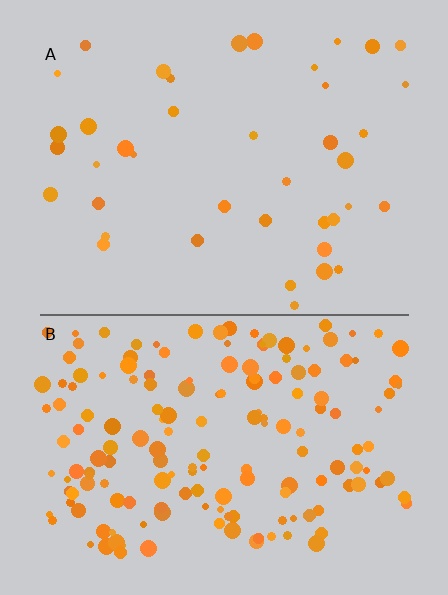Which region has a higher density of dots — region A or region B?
B (the bottom).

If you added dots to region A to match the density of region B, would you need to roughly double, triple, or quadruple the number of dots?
Approximately quadruple.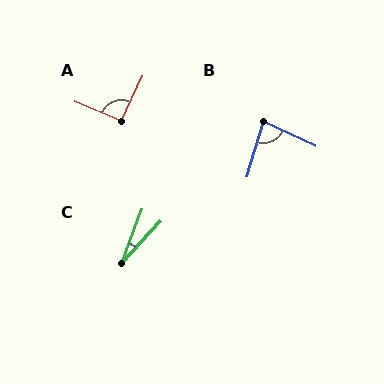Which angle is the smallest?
C, at approximately 22 degrees.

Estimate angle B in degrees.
Approximately 81 degrees.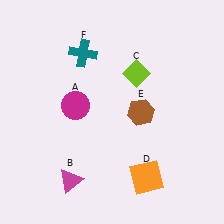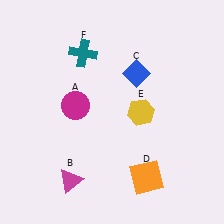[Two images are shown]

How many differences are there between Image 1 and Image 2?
There are 2 differences between the two images.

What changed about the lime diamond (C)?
In Image 1, C is lime. In Image 2, it changed to blue.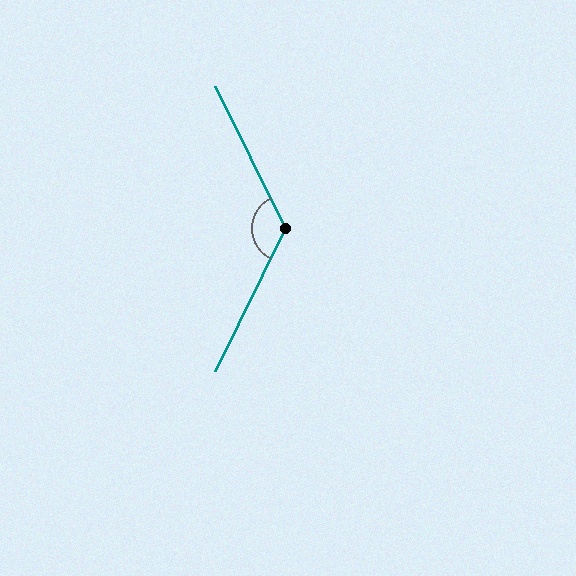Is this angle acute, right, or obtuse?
It is obtuse.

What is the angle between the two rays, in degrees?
Approximately 128 degrees.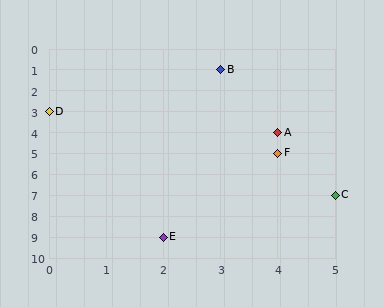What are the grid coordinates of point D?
Point D is at grid coordinates (0, 3).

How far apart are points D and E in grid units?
Points D and E are 2 columns and 6 rows apart (about 6.3 grid units diagonally).